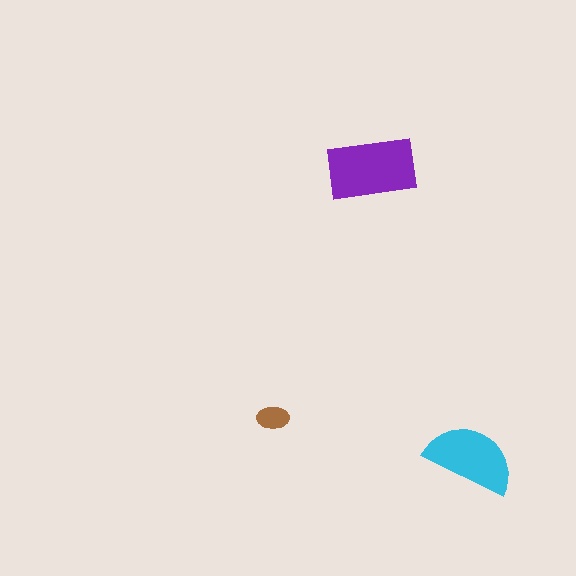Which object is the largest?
The purple rectangle.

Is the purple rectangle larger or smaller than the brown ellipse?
Larger.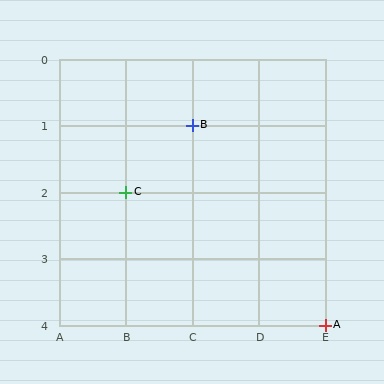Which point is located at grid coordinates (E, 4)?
Point A is at (E, 4).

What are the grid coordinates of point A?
Point A is at grid coordinates (E, 4).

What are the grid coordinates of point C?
Point C is at grid coordinates (B, 2).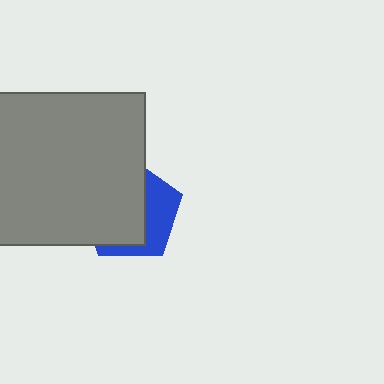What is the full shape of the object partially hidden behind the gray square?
The partially hidden object is a blue pentagon.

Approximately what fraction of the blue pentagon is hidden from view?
Roughly 63% of the blue pentagon is hidden behind the gray square.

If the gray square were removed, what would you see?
You would see the complete blue pentagon.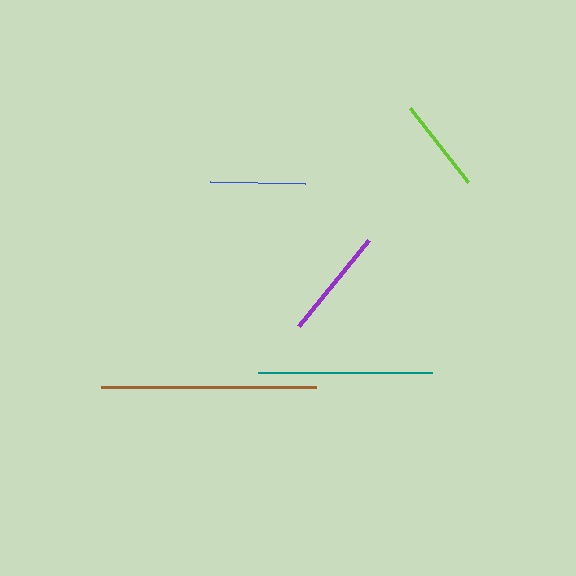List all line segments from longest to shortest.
From longest to shortest: brown, teal, purple, blue, lime.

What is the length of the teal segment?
The teal segment is approximately 174 pixels long.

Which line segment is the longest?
The brown line is the longest at approximately 214 pixels.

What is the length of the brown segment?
The brown segment is approximately 214 pixels long.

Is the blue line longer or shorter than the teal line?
The teal line is longer than the blue line.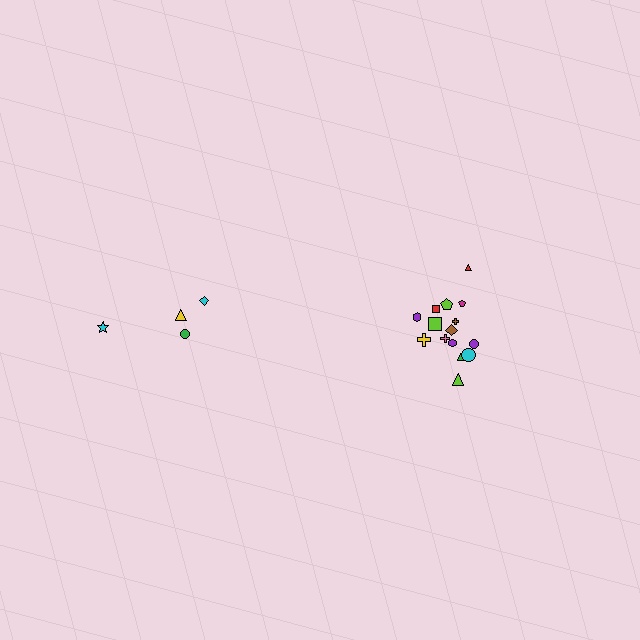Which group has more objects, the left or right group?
The right group.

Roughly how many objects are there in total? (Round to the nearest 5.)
Roughly 20 objects in total.